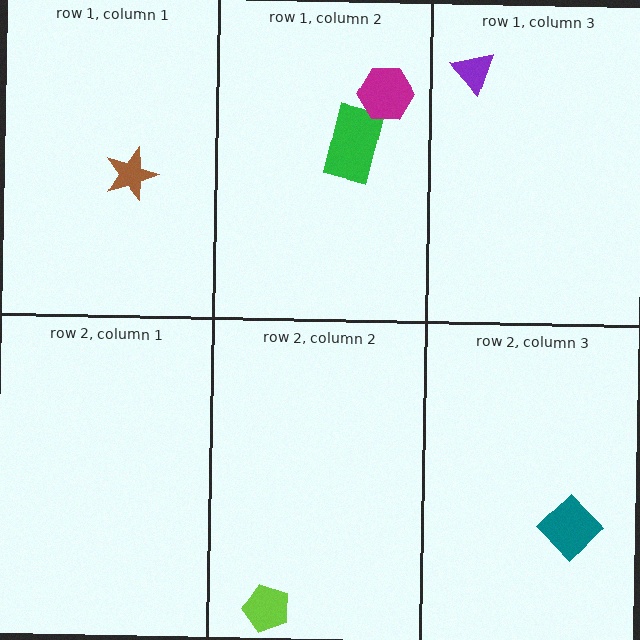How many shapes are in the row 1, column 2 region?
2.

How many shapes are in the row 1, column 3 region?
1.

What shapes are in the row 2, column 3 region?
The teal diamond.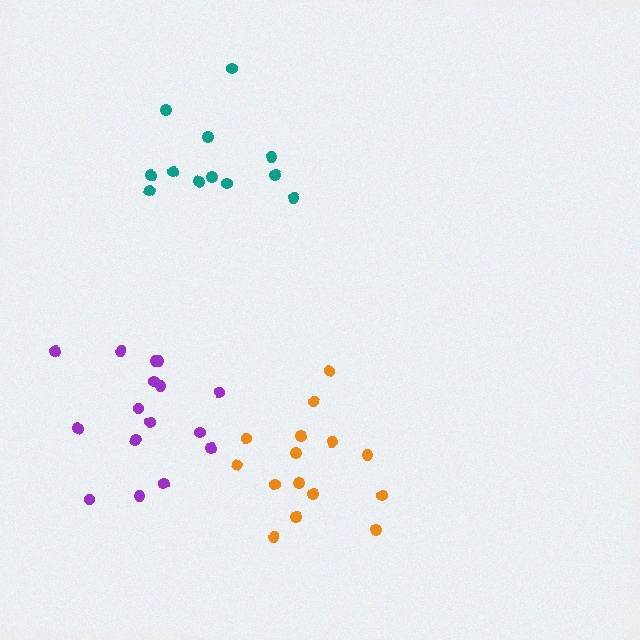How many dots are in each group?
Group 1: 16 dots, Group 2: 15 dots, Group 3: 12 dots (43 total).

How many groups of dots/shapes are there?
There are 3 groups.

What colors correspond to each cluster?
The clusters are colored: purple, orange, teal.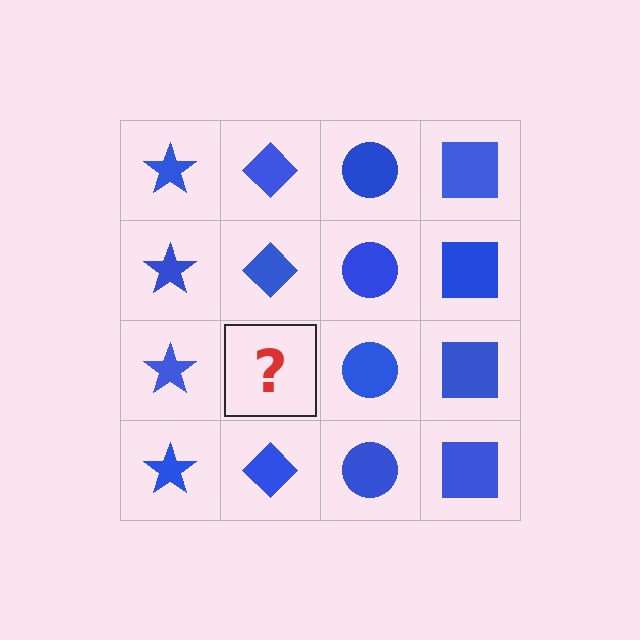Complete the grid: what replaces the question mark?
The question mark should be replaced with a blue diamond.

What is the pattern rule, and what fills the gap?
The rule is that each column has a consistent shape. The gap should be filled with a blue diamond.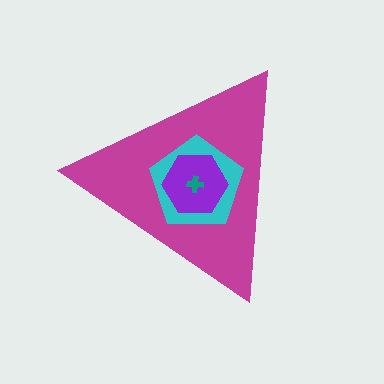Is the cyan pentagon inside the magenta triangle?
Yes.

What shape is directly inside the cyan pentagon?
The purple hexagon.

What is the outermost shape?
The magenta triangle.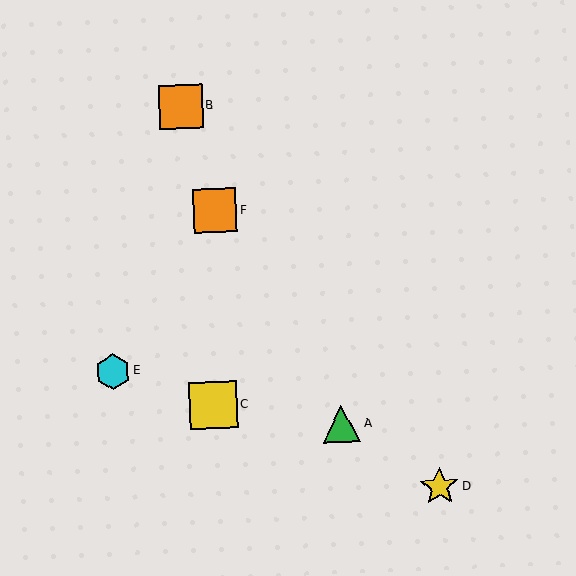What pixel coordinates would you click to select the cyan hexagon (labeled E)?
Click at (113, 372) to select the cyan hexagon E.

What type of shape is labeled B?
Shape B is an orange square.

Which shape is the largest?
The yellow square (labeled C) is the largest.